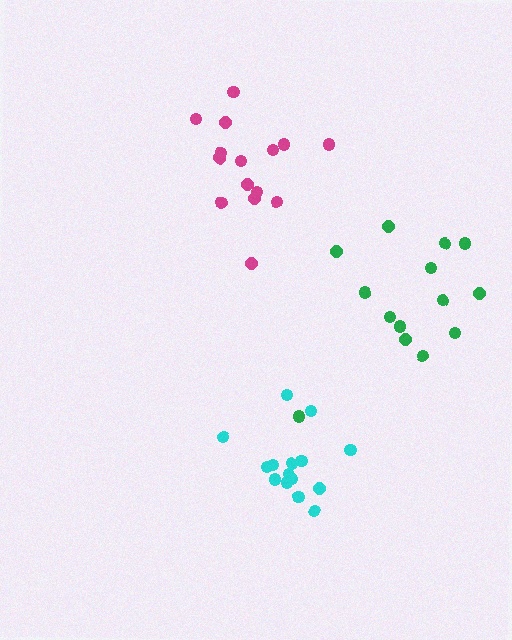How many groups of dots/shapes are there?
There are 3 groups.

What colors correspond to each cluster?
The clusters are colored: magenta, green, cyan.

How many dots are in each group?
Group 1: 15 dots, Group 2: 14 dots, Group 3: 15 dots (44 total).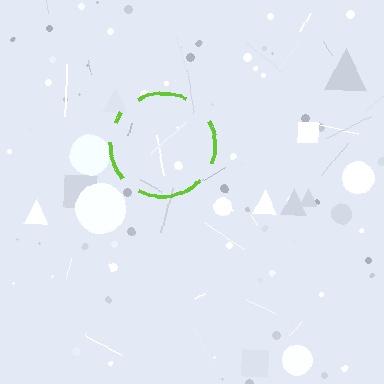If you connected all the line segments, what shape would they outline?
They would outline a circle.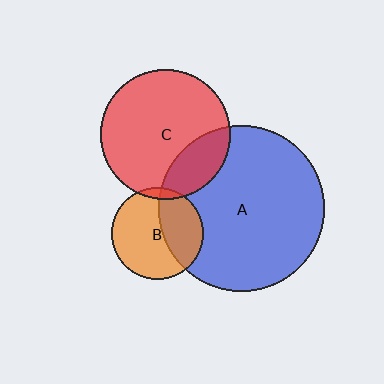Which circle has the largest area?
Circle A (blue).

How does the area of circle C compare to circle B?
Approximately 2.0 times.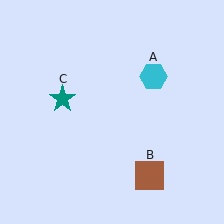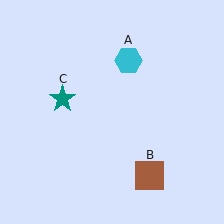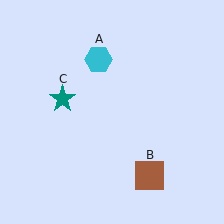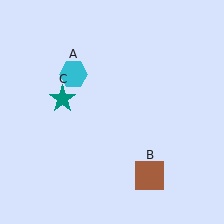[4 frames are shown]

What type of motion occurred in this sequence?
The cyan hexagon (object A) rotated counterclockwise around the center of the scene.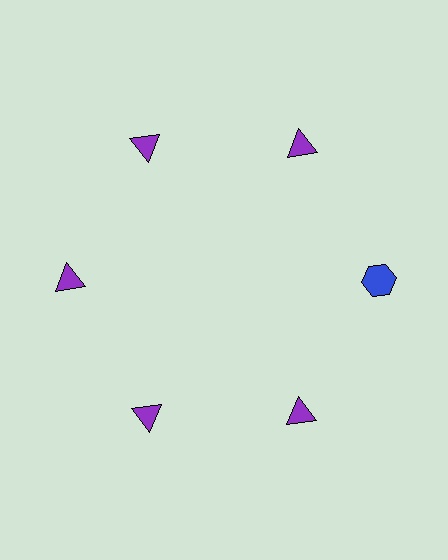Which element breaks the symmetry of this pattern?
The blue hexagon at roughly the 3 o'clock position breaks the symmetry. All other shapes are purple triangles.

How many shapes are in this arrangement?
There are 6 shapes arranged in a ring pattern.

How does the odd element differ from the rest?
It differs in both color (blue instead of purple) and shape (hexagon instead of triangle).